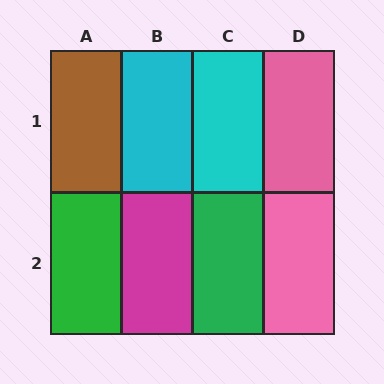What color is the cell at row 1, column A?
Brown.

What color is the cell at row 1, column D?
Pink.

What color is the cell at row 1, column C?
Cyan.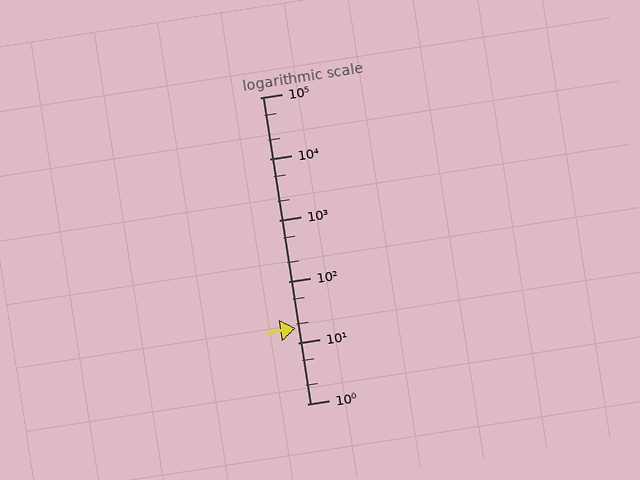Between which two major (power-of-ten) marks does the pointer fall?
The pointer is between 10 and 100.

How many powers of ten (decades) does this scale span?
The scale spans 5 decades, from 1 to 100000.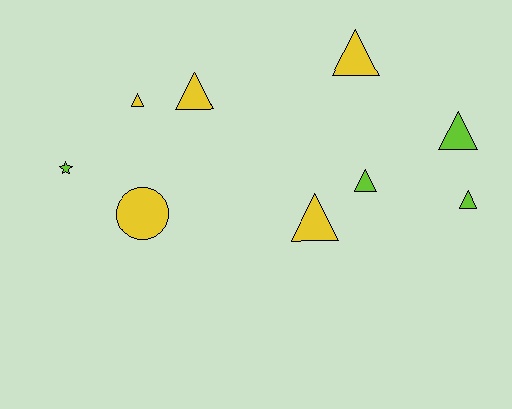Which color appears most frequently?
Yellow, with 5 objects.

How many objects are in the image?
There are 9 objects.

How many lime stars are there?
There is 1 lime star.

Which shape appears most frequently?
Triangle, with 7 objects.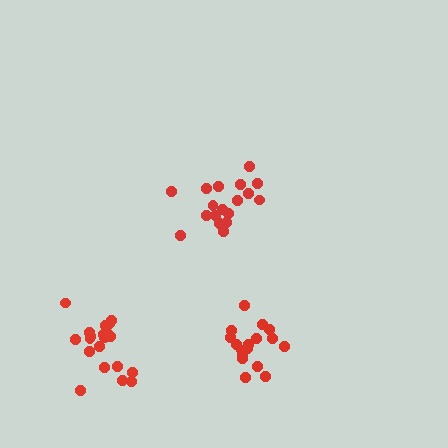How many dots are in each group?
Group 1: 17 dots, Group 2: 18 dots, Group 3: 20 dots (55 total).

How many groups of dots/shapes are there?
There are 3 groups.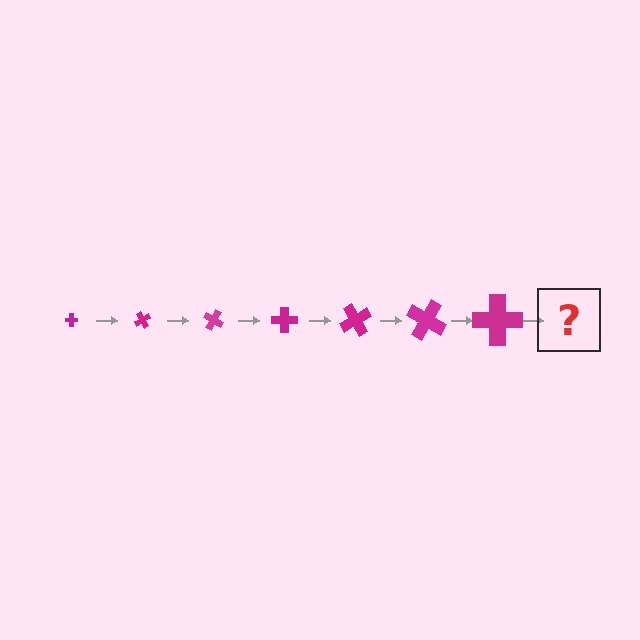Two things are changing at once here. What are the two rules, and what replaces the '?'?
The two rules are that the cross grows larger each step and it rotates 60 degrees each step. The '?' should be a cross, larger than the previous one and rotated 420 degrees from the start.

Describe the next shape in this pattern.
It should be a cross, larger than the previous one and rotated 420 degrees from the start.